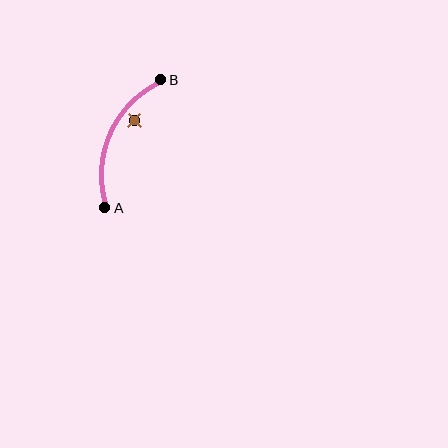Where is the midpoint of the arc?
The arc midpoint is the point on the curve farthest from the straight line joining A and B. It sits to the left of that line.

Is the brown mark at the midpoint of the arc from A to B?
No — the brown mark does not lie on the arc at all. It sits slightly inside the curve.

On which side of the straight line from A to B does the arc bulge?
The arc bulges to the left of the straight line connecting A and B.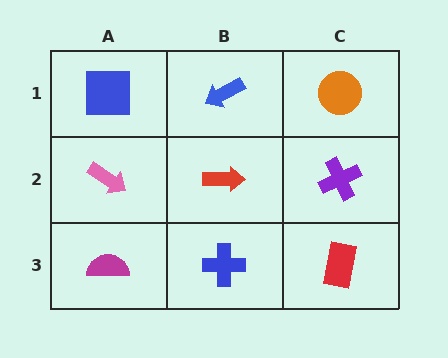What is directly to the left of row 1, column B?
A blue square.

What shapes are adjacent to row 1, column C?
A purple cross (row 2, column C), a blue arrow (row 1, column B).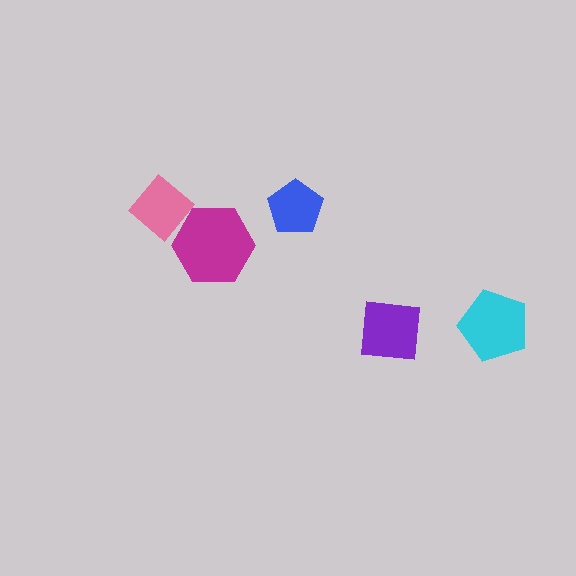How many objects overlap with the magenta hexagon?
1 object overlaps with the magenta hexagon.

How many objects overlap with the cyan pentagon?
0 objects overlap with the cyan pentagon.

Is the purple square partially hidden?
No, no other shape covers it.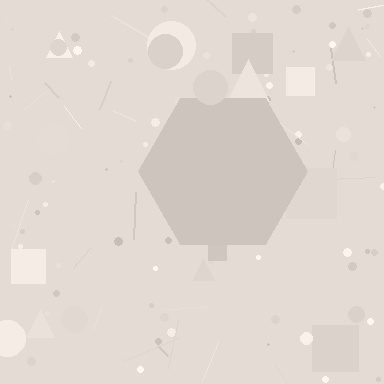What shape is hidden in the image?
A hexagon is hidden in the image.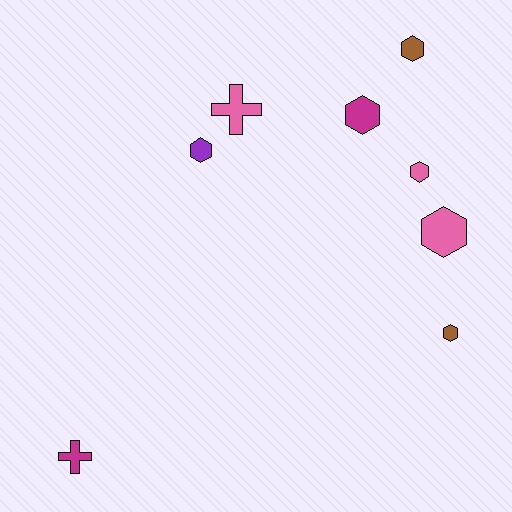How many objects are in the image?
There are 8 objects.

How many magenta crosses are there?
There is 1 magenta cross.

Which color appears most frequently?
Pink, with 3 objects.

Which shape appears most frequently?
Hexagon, with 6 objects.